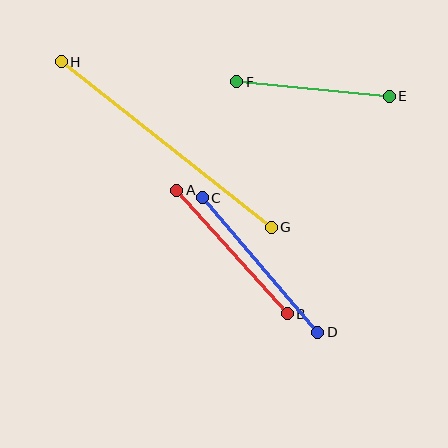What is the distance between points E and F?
The distance is approximately 153 pixels.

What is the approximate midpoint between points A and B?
The midpoint is at approximately (232, 252) pixels.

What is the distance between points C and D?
The distance is approximately 177 pixels.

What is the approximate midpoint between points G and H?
The midpoint is at approximately (166, 144) pixels.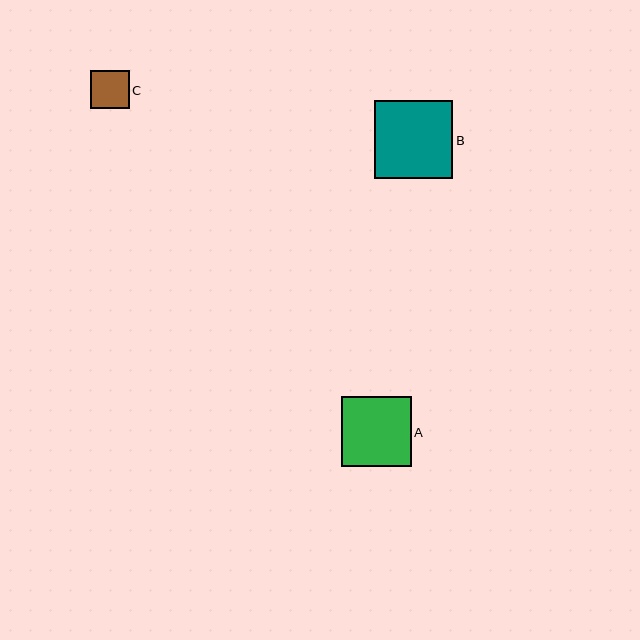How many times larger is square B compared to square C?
Square B is approximately 2.0 times the size of square C.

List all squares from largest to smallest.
From largest to smallest: B, A, C.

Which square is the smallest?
Square C is the smallest with a size of approximately 39 pixels.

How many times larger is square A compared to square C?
Square A is approximately 1.8 times the size of square C.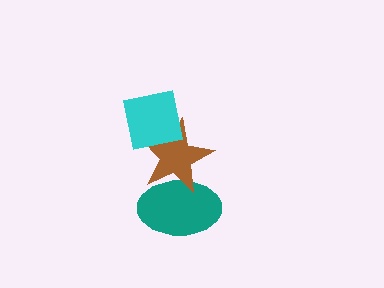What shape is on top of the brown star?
The cyan square is on top of the brown star.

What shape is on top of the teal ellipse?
The brown star is on top of the teal ellipse.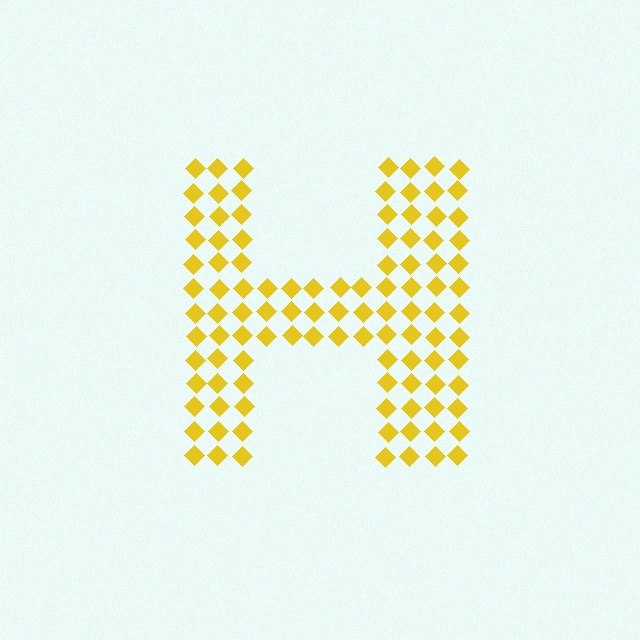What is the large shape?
The large shape is the letter H.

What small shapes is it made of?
It is made of small diamonds.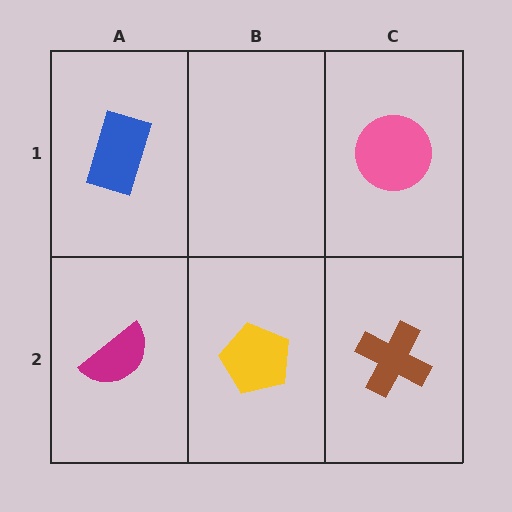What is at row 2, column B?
A yellow pentagon.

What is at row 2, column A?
A magenta semicircle.